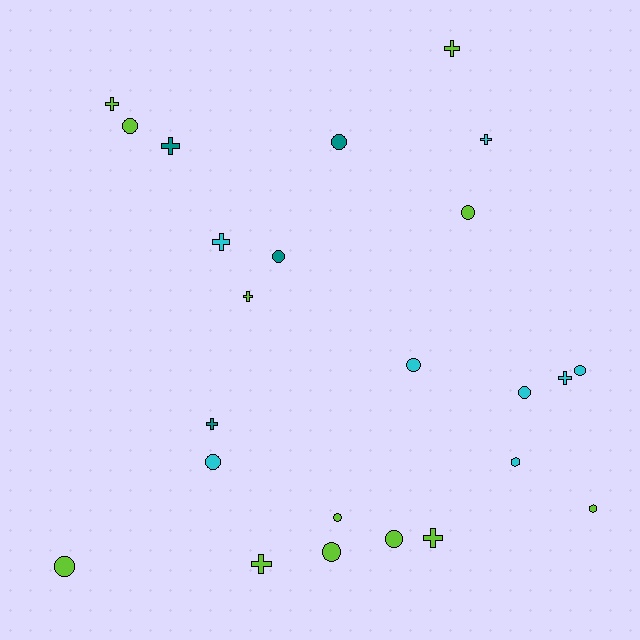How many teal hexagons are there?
There are no teal hexagons.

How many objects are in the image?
There are 24 objects.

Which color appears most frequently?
Lime, with 12 objects.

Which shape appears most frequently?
Circle, with 12 objects.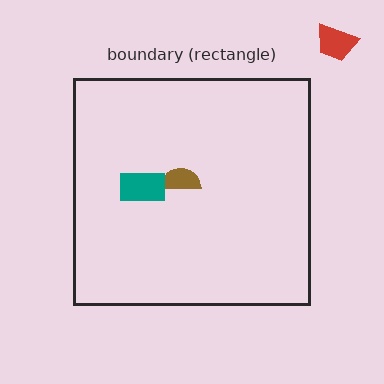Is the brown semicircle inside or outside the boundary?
Inside.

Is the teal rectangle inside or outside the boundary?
Inside.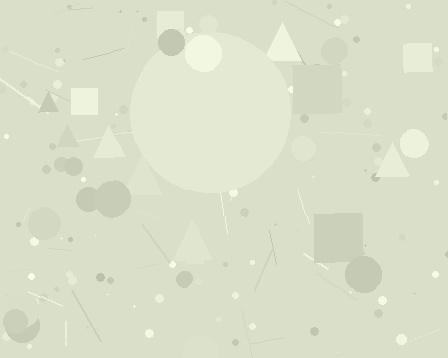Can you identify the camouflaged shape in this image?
The camouflaged shape is a circle.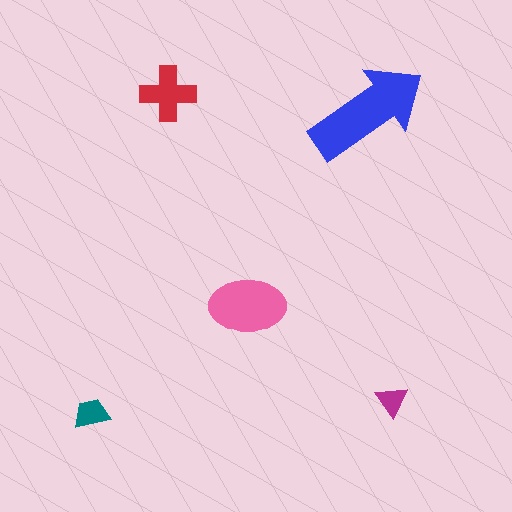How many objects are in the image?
There are 5 objects in the image.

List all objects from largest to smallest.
The blue arrow, the pink ellipse, the red cross, the teal trapezoid, the magenta triangle.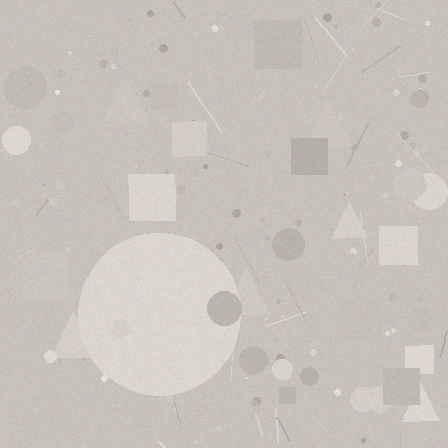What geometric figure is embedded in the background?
A circle is embedded in the background.